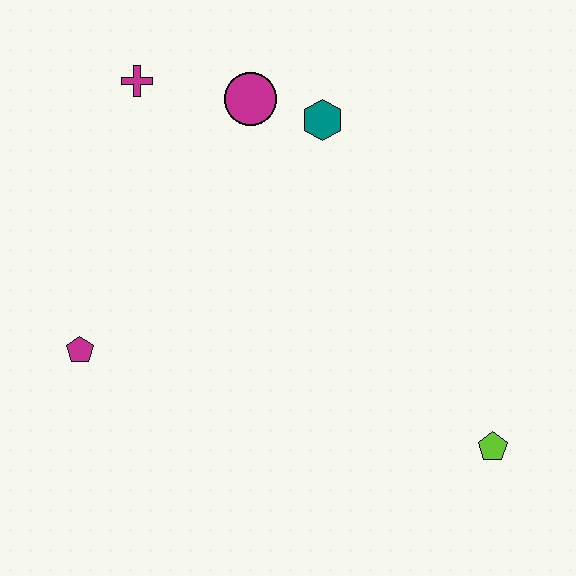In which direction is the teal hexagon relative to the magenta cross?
The teal hexagon is to the right of the magenta cross.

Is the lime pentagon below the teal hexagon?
Yes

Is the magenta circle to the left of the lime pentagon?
Yes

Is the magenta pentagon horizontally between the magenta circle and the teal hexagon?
No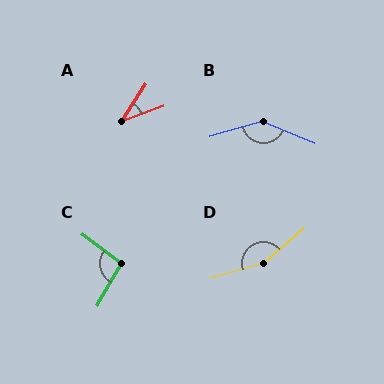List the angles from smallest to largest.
A (37°), C (98°), B (141°), D (156°).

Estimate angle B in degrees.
Approximately 141 degrees.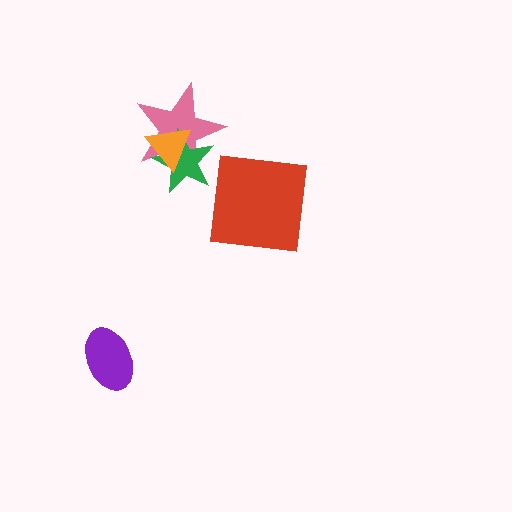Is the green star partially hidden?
Yes, it is partially covered by another shape.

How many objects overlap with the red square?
0 objects overlap with the red square.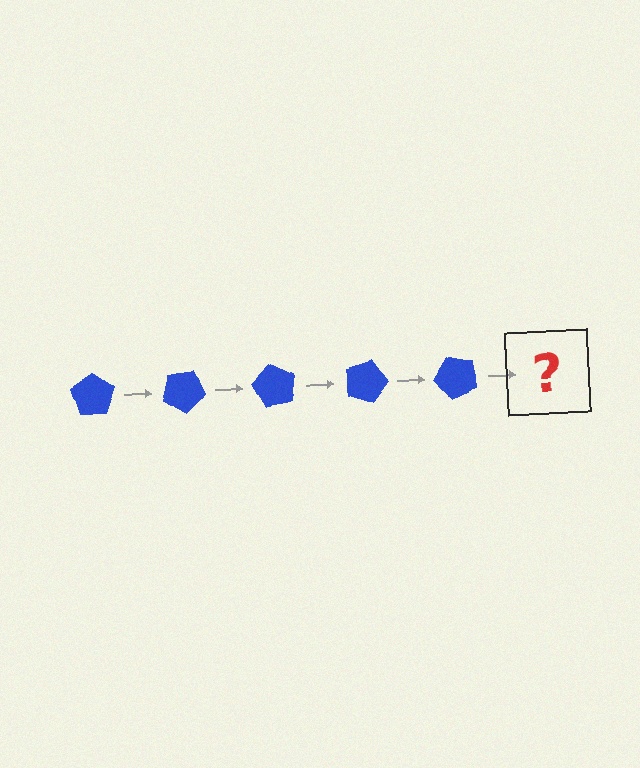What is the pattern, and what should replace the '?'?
The pattern is that the pentagon rotates 30 degrees each step. The '?' should be a blue pentagon rotated 150 degrees.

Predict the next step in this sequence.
The next step is a blue pentagon rotated 150 degrees.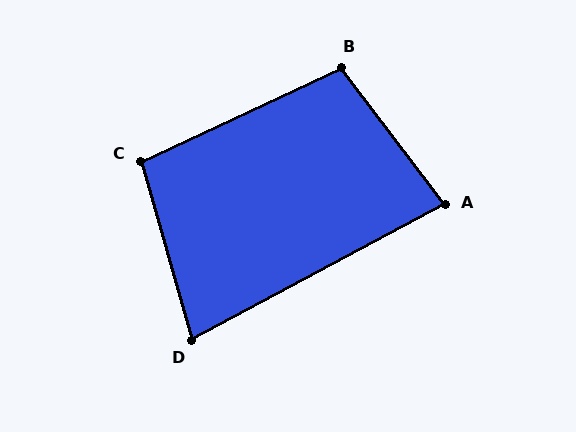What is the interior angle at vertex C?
Approximately 99 degrees (obtuse).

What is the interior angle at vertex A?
Approximately 81 degrees (acute).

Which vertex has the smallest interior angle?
D, at approximately 78 degrees.